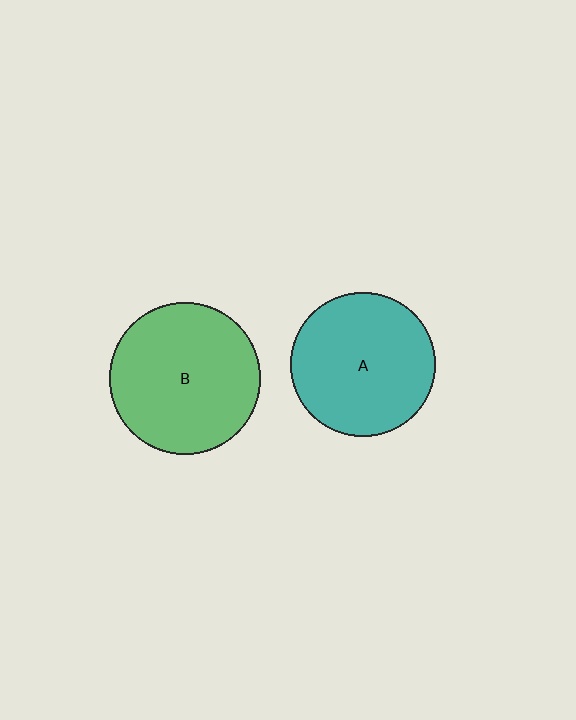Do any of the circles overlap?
No, none of the circles overlap.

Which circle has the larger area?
Circle B (green).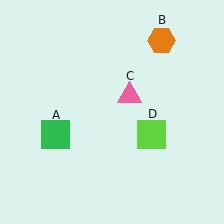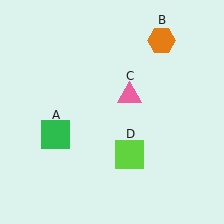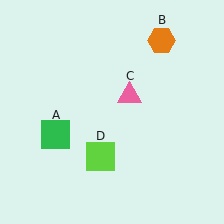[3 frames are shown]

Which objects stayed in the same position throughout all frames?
Green square (object A) and orange hexagon (object B) and pink triangle (object C) remained stationary.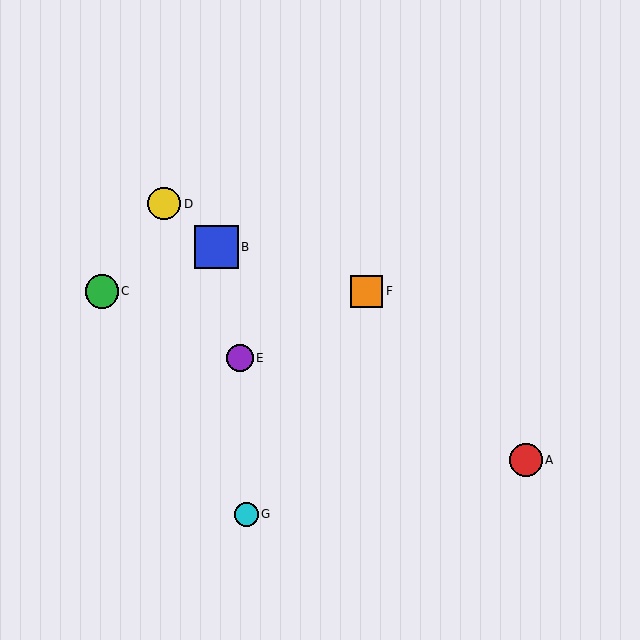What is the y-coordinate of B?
Object B is at y≈247.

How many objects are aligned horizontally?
2 objects (C, F) are aligned horizontally.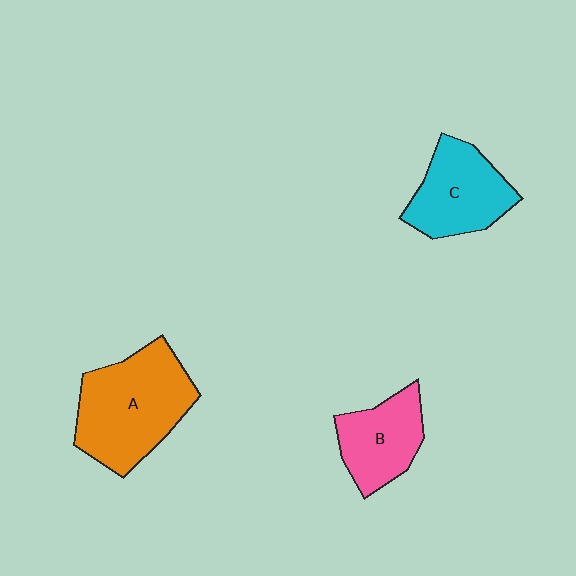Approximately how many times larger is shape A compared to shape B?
Approximately 1.7 times.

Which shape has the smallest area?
Shape B (pink).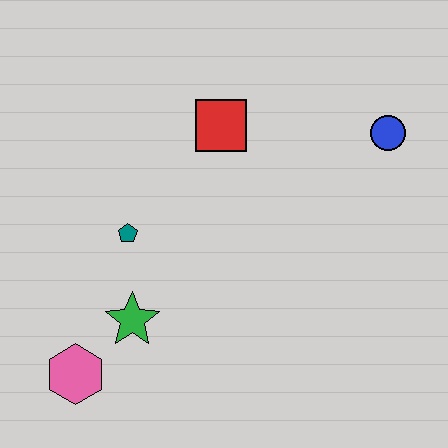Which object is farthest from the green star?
The blue circle is farthest from the green star.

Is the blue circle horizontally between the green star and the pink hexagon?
No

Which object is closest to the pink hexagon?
The green star is closest to the pink hexagon.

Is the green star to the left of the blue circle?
Yes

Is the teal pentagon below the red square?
Yes